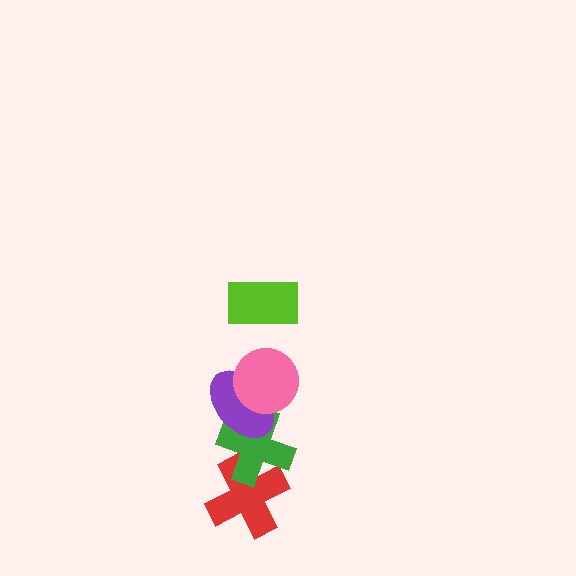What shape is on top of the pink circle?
The lime rectangle is on top of the pink circle.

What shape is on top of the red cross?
The green cross is on top of the red cross.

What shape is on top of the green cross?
The purple ellipse is on top of the green cross.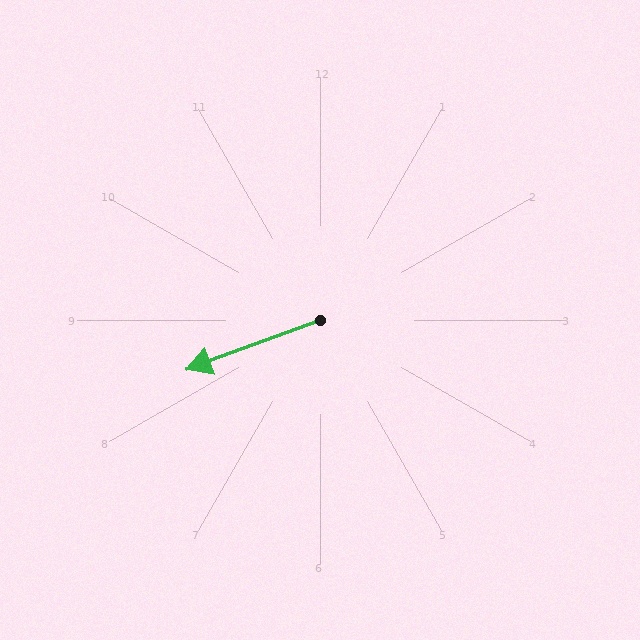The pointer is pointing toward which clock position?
Roughly 8 o'clock.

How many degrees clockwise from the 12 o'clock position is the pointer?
Approximately 250 degrees.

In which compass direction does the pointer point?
West.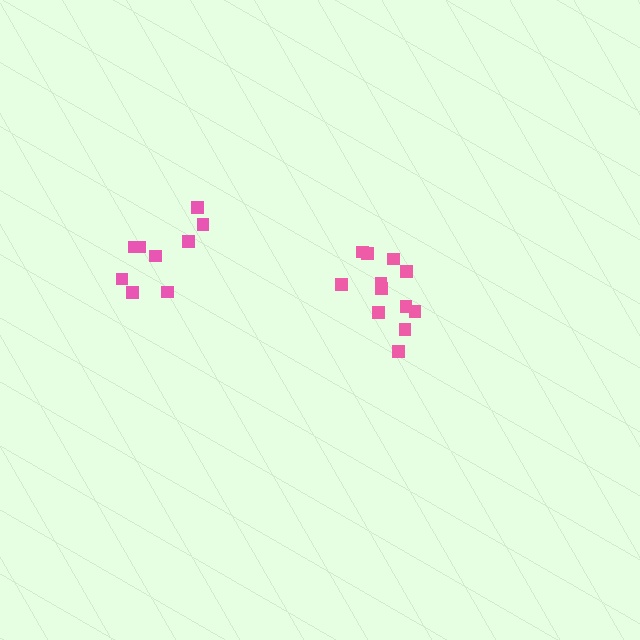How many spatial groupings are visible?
There are 2 spatial groupings.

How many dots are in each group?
Group 1: 9 dots, Group 2: 12 dots (21 total).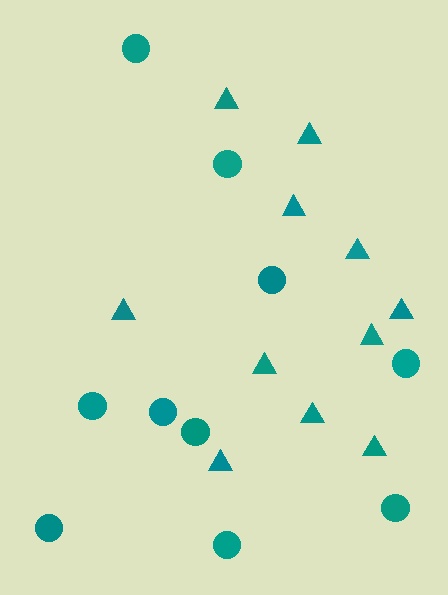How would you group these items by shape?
There are 2 groups: one group of triangles (11) and one group of circles (10).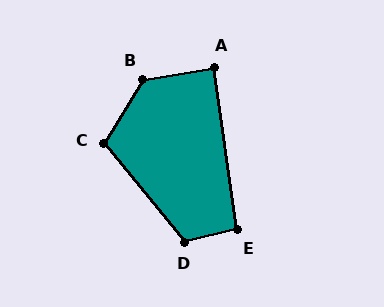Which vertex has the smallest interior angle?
A, at approximately 88 degrees.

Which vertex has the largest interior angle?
B, at approximately 131 degrees.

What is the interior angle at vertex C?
Approximately 109 degrees (obtuse).